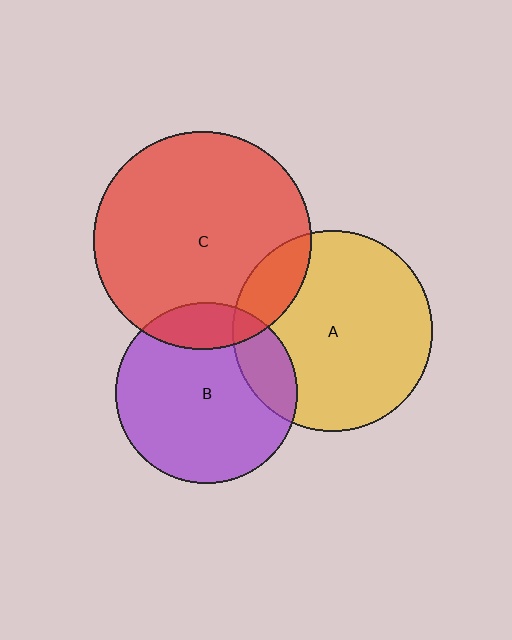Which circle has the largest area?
Circle C (red).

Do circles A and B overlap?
Yes.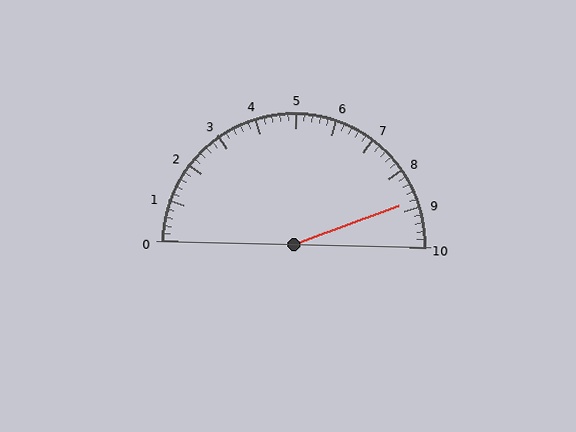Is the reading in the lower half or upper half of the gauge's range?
The reading is in the upper half of the range (0 to 10).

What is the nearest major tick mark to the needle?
The nearest major tick mark is 9.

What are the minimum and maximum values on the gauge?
The gauge ranges from 0 to 10.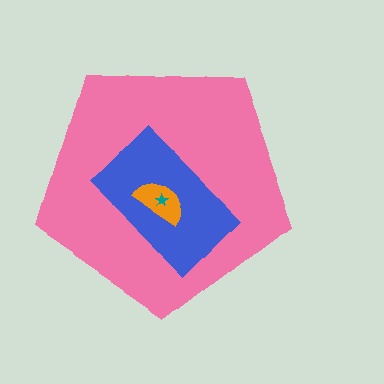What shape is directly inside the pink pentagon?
The blue rectangle.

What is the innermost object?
The teal star.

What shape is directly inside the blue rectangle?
The orange semicircle.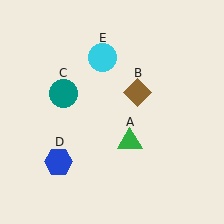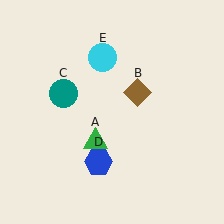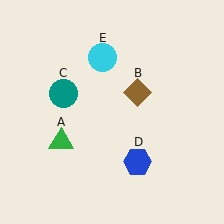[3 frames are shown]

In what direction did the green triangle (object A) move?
The green triangle (object A) moved left.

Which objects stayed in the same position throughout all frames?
Brown diamond (object B) and teal circle (object C) and cyan circle (object E) remained stationary.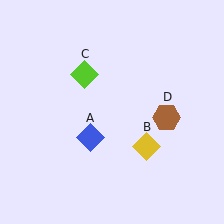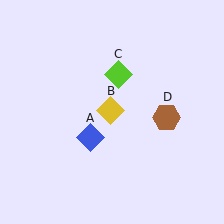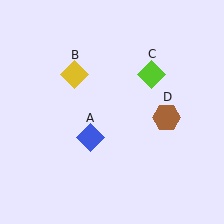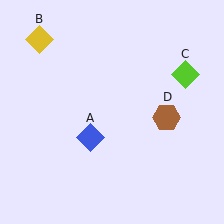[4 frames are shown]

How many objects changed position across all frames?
2 objects changed position: yellow diamond (object B), lime diamond (object C).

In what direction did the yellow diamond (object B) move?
The yellow diamond (object B) moved up and to the left.